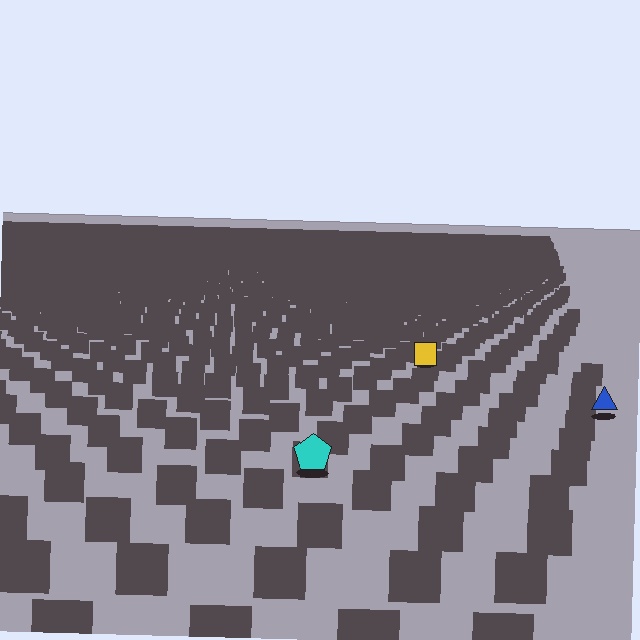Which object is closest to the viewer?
The cyan pentagon is closest. The texture marks near it are larger and more spread out.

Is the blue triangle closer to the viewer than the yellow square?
Yes. The blue triangle is closer — you can tell from the texture gradient: the ground texture is coarser near it.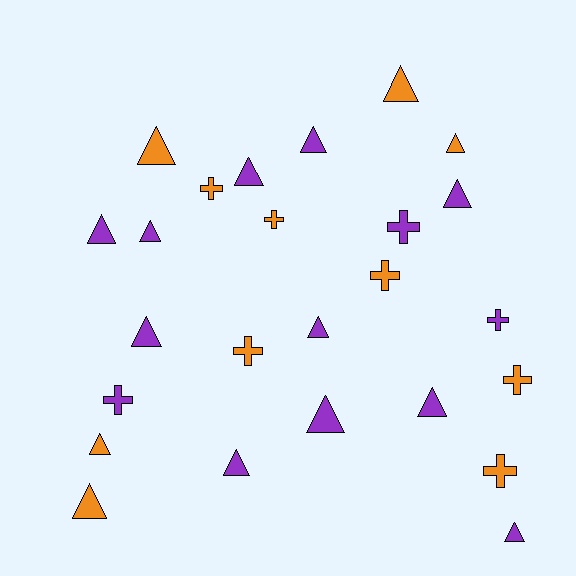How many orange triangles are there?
There are 5 orange triangles.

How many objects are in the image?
There are 25 objects.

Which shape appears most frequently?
Triangle, with 16 objects.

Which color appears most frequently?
Purple, with 14 objects.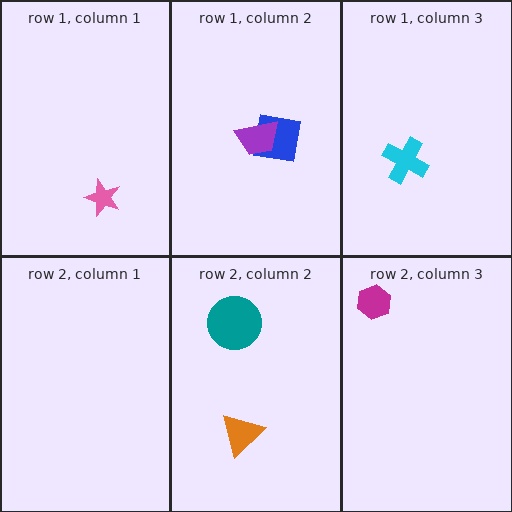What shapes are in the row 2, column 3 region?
The magenta hexagon.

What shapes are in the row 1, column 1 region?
The pink star.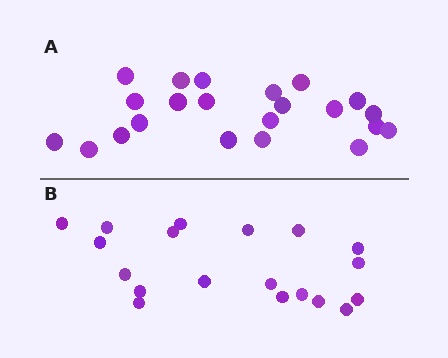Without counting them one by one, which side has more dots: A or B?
Region A (the top region) has more dots.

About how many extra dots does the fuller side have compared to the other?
Region A has just a few more — roughly 2 or 3 more dots than region B.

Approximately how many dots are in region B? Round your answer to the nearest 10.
About 20 dots. (The exact count is 19, which rounds to 20.)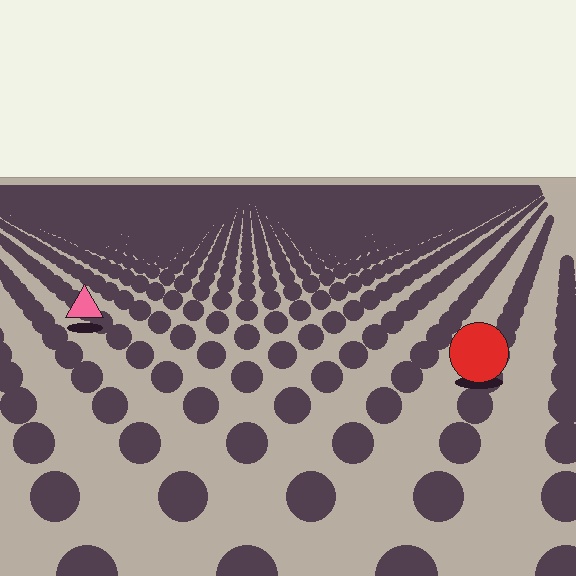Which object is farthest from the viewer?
The pink triangle is farthest from the viewer. It appears smaller and the ground texture around it is denser.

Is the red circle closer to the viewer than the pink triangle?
Yes. The red circle is closer — you can tell from the texture gradient: the ground texture is coarser near it.